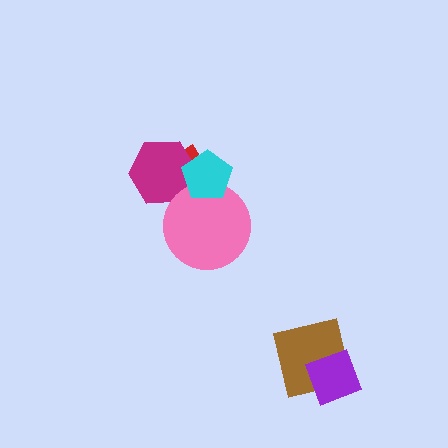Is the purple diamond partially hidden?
No, no other shape covers it.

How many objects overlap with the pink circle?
3 objects overlap with the pink circle.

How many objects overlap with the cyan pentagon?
3 objects overlap with the cyan pentagon.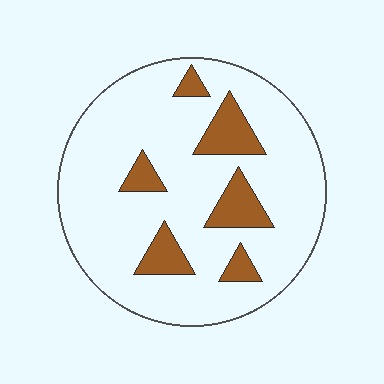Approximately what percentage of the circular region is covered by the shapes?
Approximately 15%.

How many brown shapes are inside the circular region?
6.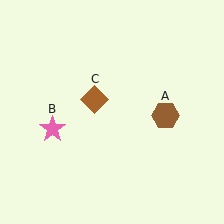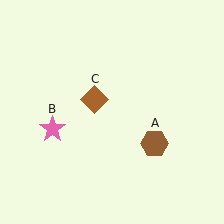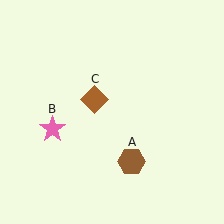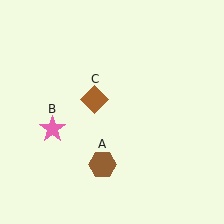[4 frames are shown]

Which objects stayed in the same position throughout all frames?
Pink star (object B) and brown diamond (object C) remained stationary.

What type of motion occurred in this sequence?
The brown hexagon (object A) rotated clockwise around the center of the scene.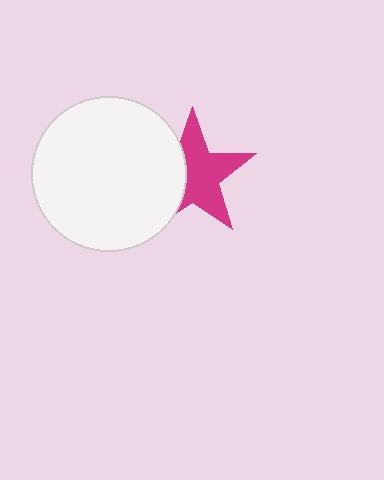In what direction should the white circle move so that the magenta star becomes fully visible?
The white circle should move left. That is the shortest direction to clear the overlap and leave the magenta star fully visible.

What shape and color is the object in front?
The object in front is a white circle.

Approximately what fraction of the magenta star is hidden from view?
Roughly 37% of the magenta star is hidden behind the white circle.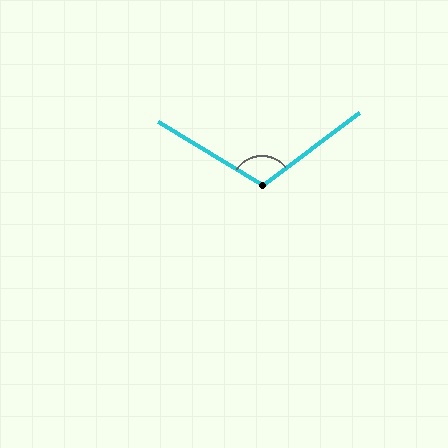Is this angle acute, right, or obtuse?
It is obtuse.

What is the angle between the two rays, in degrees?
Approximately 112 degrees.